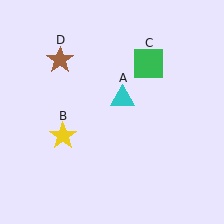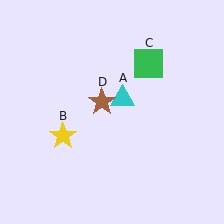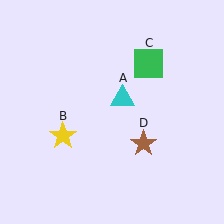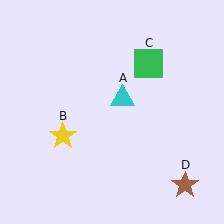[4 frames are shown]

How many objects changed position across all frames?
1 object changed position: brown star (object D).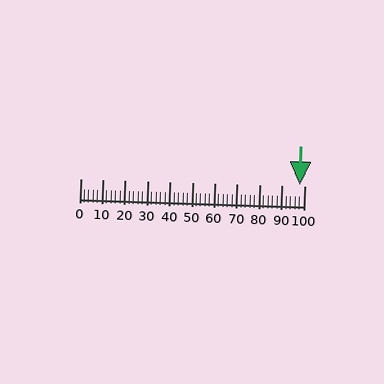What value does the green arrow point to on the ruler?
The green arrow points to approximately 98.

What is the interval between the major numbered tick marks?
The major tick marks are spaced 10 units apart.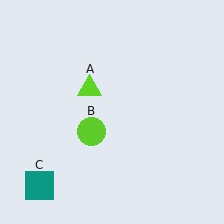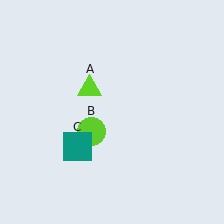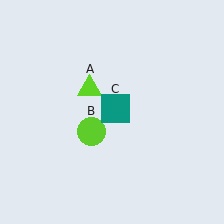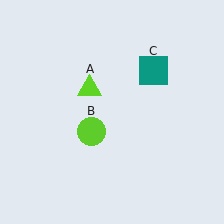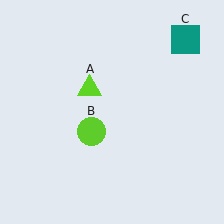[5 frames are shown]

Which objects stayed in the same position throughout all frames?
Lime triangle (object A) and lime circle (object B) remained stationary.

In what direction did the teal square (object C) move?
The teal square (object C) moved up and to the right.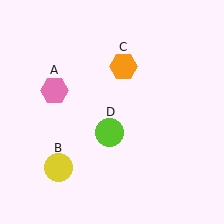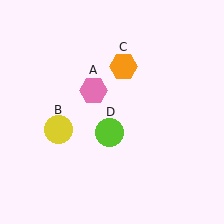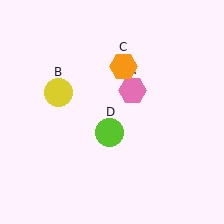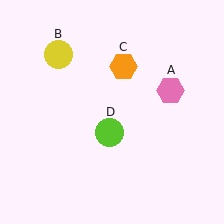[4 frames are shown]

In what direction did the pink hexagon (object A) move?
The pink hexagon (object A) moved right.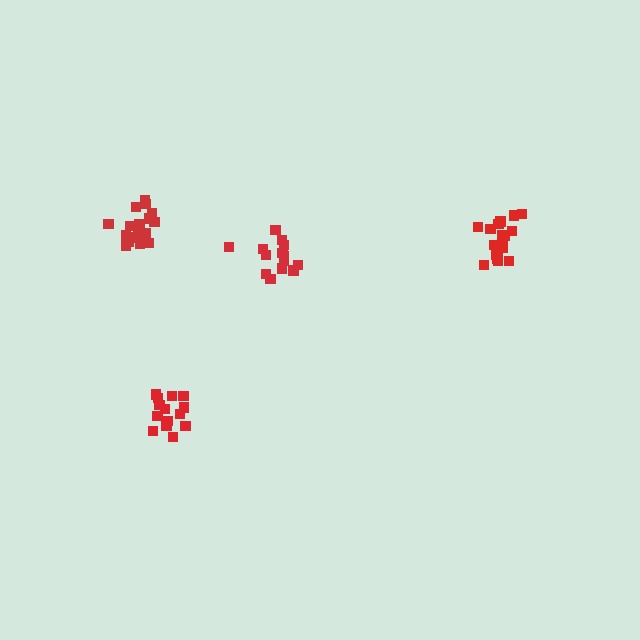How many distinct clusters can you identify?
There are 4 distinct clusters.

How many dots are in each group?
Group 1: 19 dots, Group 2: 15 dots, Group 3: 18 dots, Group 4: 14 dots (66 total).